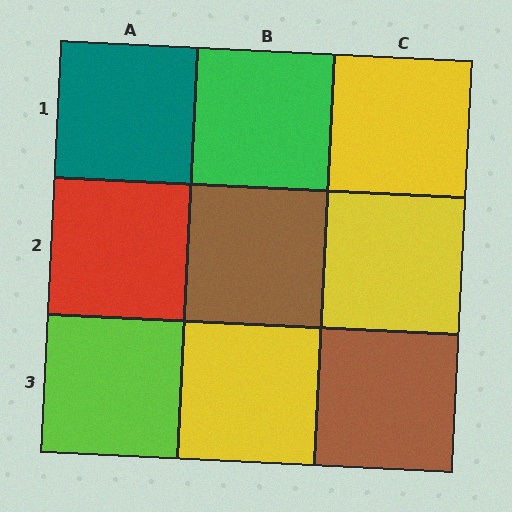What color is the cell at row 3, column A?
Lime.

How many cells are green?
1 cell is green.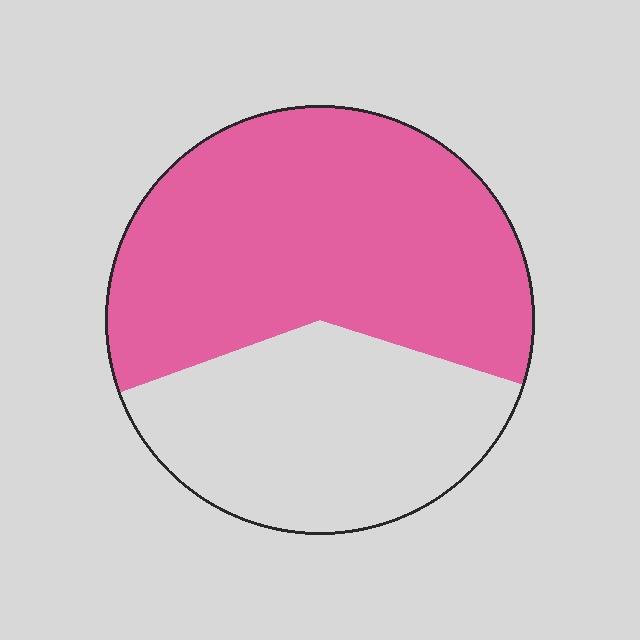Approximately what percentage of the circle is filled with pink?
Approximately 60%.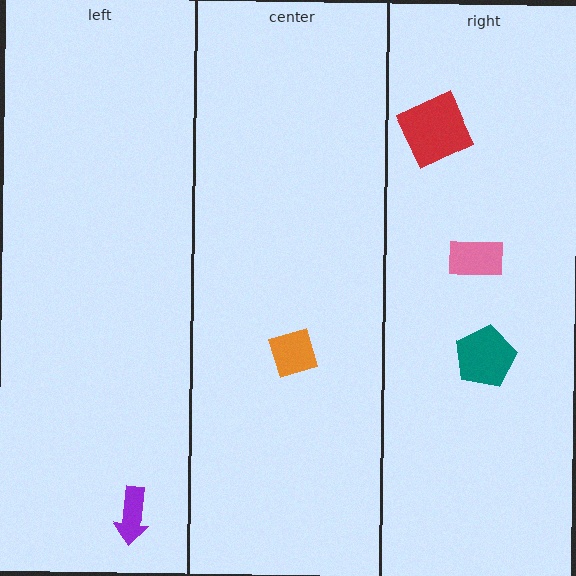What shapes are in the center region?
The orange diamond.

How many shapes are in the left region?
1.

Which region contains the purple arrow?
The left region.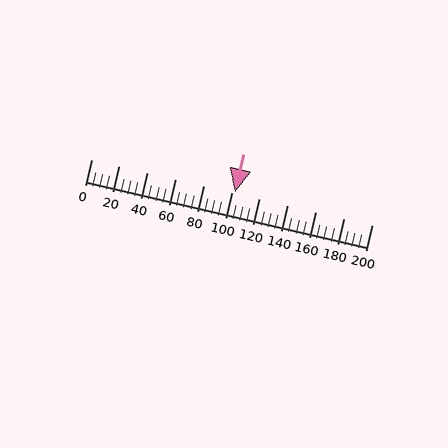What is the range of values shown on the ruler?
The ruler shows values from 0 to 200.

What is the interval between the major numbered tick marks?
The major tick marks are spaced 20 units apart.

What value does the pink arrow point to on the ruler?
The pink arrow points to approximately 102.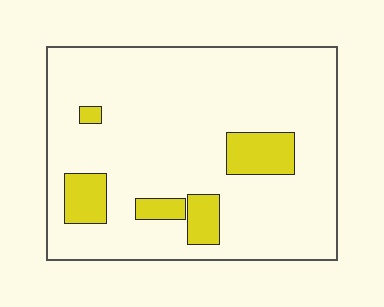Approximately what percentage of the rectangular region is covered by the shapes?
Approximately 15%.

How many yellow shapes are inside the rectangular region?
5.